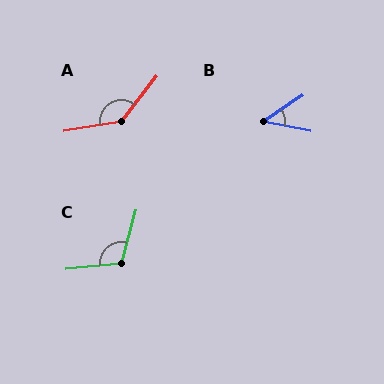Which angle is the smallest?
B, at approximately 46 degrees.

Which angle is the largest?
A, at approximately 137 degrees.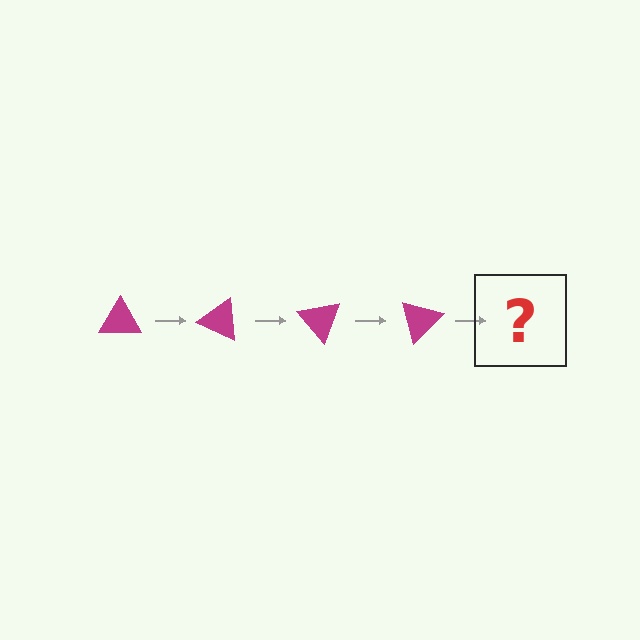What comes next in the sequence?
The next element should be a magenta triangle rotated 100 degrees.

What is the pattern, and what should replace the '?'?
The pattern is that the triangle rotates 25 degrees each step. The '?' should be a magenta triangle rotated 100 degrees.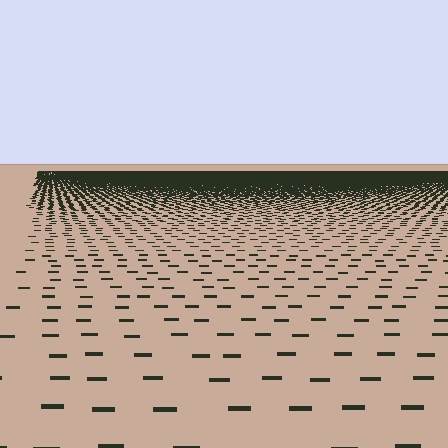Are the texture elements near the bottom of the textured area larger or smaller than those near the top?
Larger. Near the bottom, elements are closer to the viewer and appear at a bigger on-screen size.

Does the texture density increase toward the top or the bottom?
Density increases toward the top.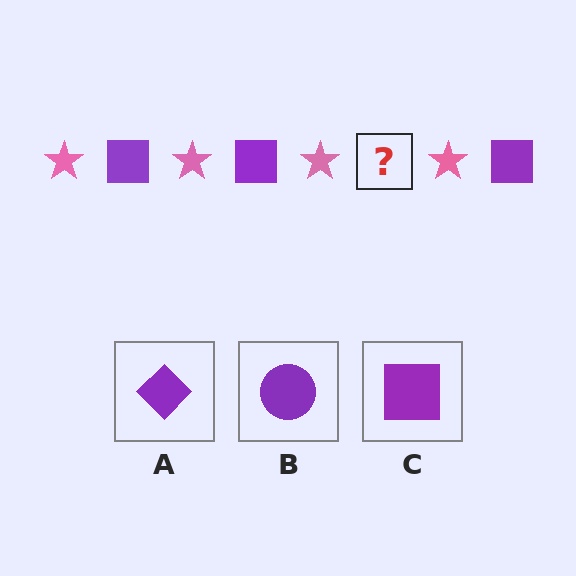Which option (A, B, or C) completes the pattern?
C.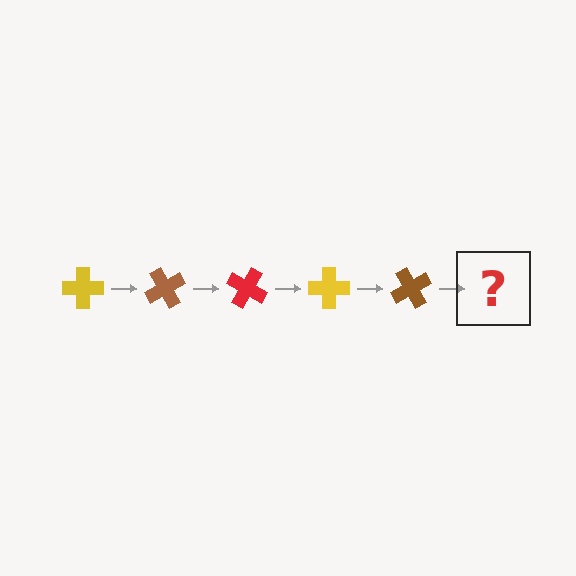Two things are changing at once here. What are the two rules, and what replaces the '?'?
The two rules are that it rotates 60 degrees each step and the color cycles through yellow, brown, and red. The '?' should be a red cross, rotated 300 degrees from the start.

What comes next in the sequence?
The next element should be a red cross, rotated 300 degrees from the start.